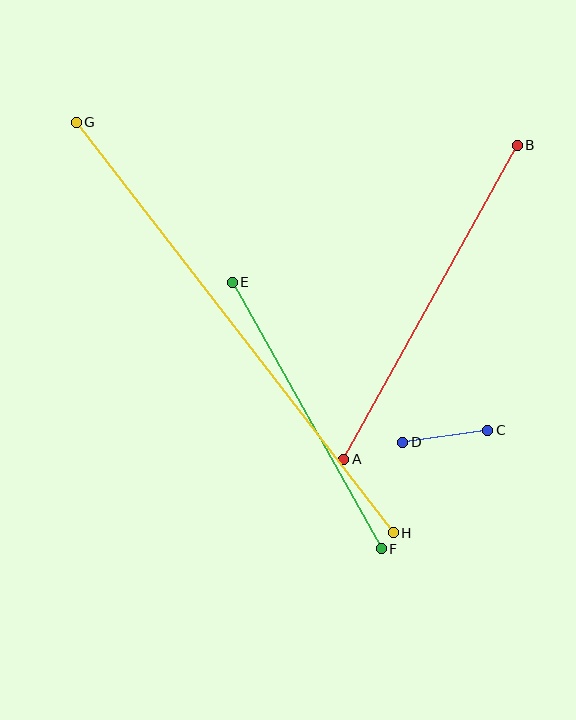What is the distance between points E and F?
The distance is approximately 306 pixels.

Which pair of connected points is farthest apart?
Points G and H are farthest apart.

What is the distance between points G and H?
The distance is approximately 518 pixels.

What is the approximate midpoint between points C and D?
The midpoint is at approximately (445, 436) pixels.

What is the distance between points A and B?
The distance is approximately 358 pixels.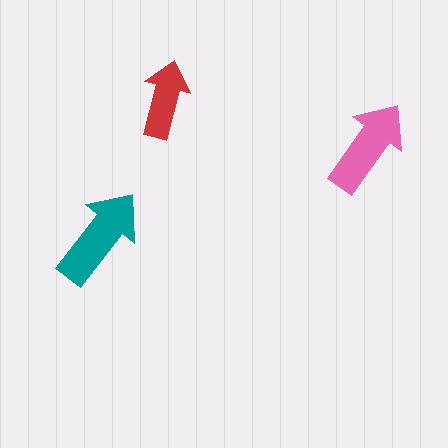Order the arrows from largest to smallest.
the teal one, the pink one, the red one.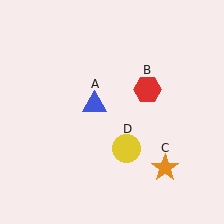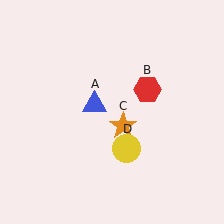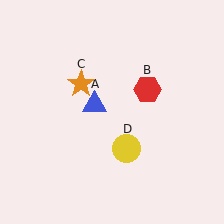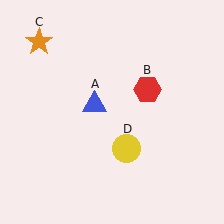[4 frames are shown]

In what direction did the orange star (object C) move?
The orange star (object C) moved up and to the left.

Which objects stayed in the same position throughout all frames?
Blue triangle (object A) and red hexagon (object B) and yellow circle (object D) remained stationary.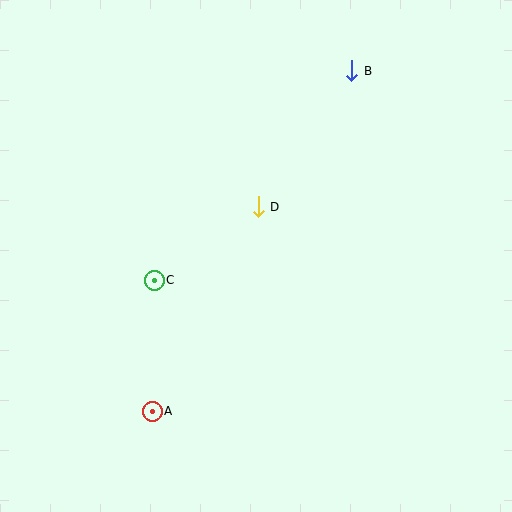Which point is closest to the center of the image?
Point D at (258, 207) is closest to the center.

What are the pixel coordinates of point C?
Point C is at (154, 280).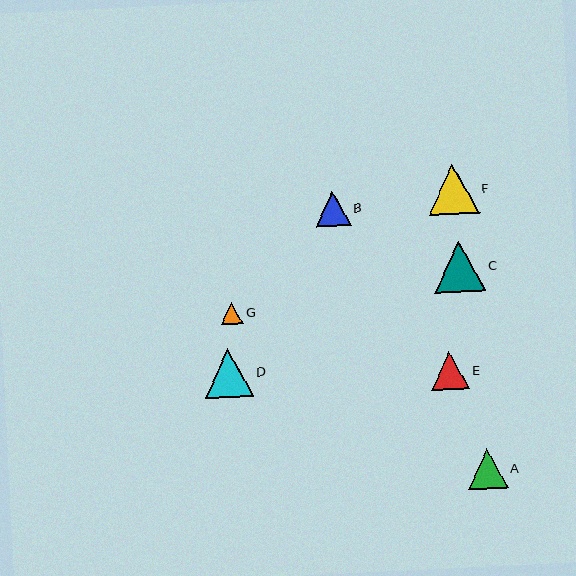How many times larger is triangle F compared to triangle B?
Triangle F is approximately 1.4 times the size of triangle B.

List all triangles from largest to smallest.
From largest to smallest: C, F, D, A, E, B, G.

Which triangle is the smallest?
Triangle G is the smallest with a size of approximately 22 pixels.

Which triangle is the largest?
Triangle C is the largest with a size of approximately 51 pixels.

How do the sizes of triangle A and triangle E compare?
Triangle A and triangle E are approximately the same size.